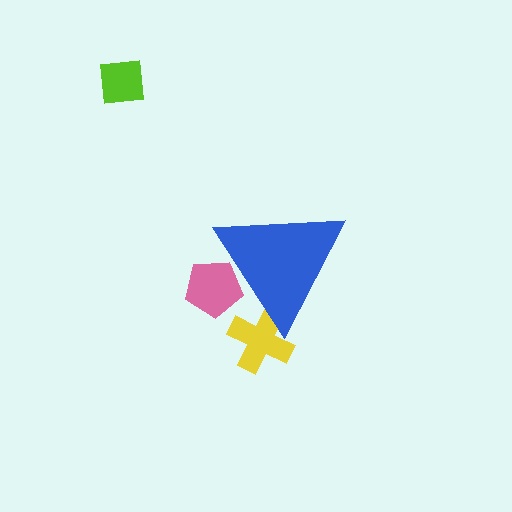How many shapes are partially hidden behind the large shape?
2 shapes are partially hidden.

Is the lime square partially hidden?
No, the lime square is fully visible.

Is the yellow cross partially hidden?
Yes, the yellow cross is partially hidden behind the blue triangle.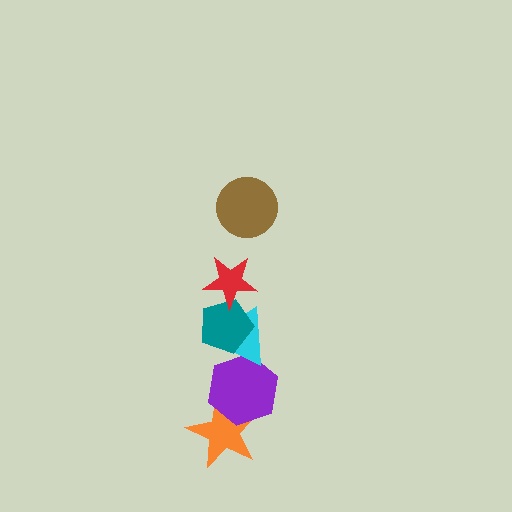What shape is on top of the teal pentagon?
The red star is on top of the teal pentagon.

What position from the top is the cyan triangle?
The cyan triangle is 4th from the top.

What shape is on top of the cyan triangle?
The teal pentagon is on top of the cyan triangle.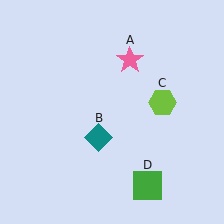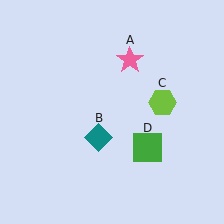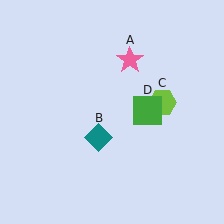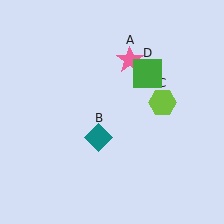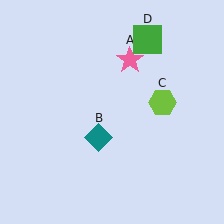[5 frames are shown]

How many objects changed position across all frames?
1 object changed position: green square (object D).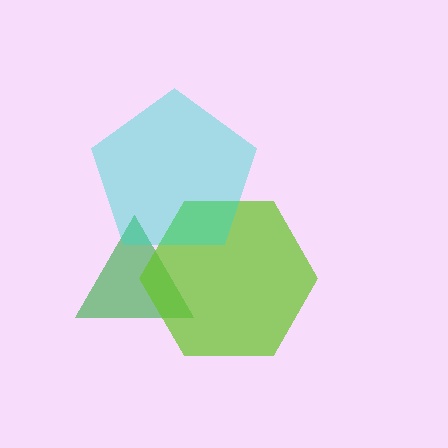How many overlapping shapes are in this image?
There are 3 overlapping shapes in the image.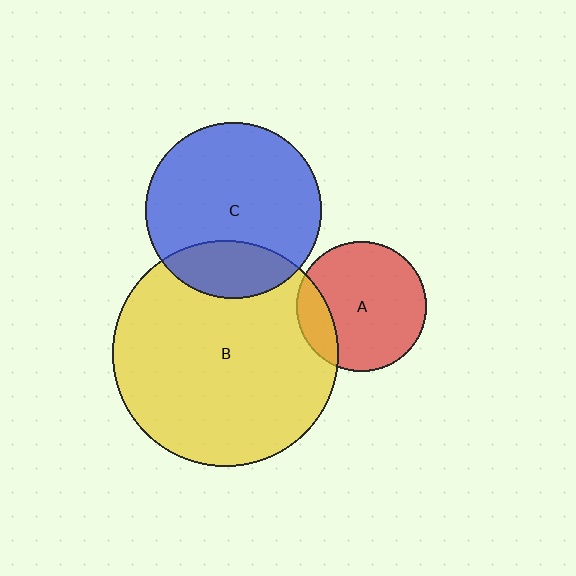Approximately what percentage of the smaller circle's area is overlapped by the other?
Approximately 20%.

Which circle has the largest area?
Circle B (yellow).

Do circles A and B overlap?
Yes.